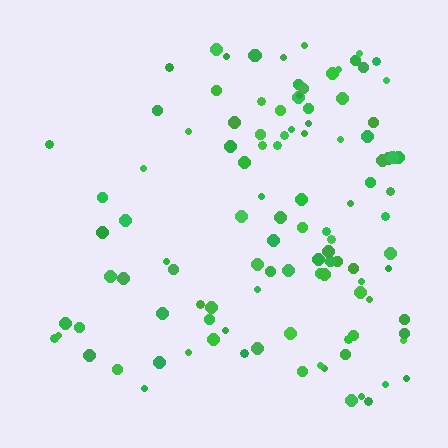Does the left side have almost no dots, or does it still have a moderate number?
Still a moderate number, just noticeably fewer than the right.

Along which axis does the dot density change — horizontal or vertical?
Horizontal.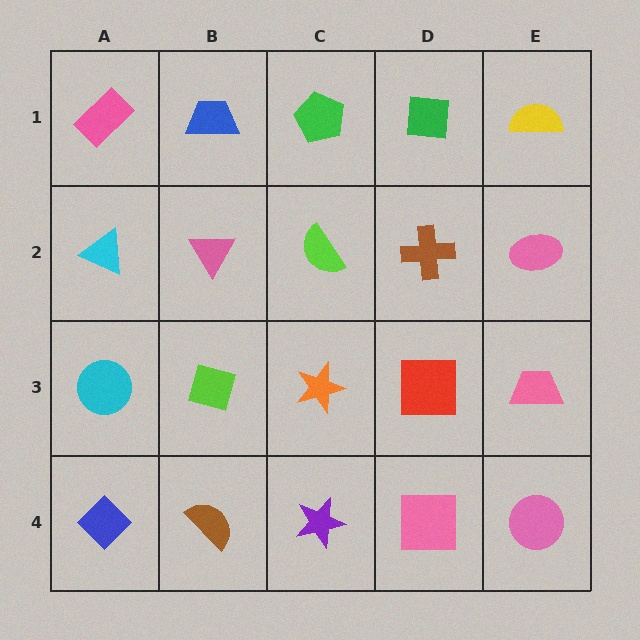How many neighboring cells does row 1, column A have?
2.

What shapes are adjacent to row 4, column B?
A lime diamond (row 3, column B), a blue diamond (row 4, column A), a purple star (row 4, column C).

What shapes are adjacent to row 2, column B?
A blue trapezoid (row 1, column B), a lime diamond (row 3, column B), a cyan triangle (row 2, column A), a lime semicircle (row 2, column C).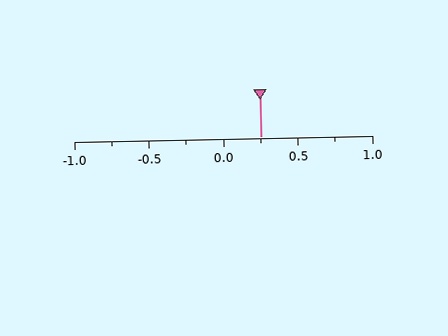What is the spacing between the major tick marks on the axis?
The major ticks are spaced 0.5 apart.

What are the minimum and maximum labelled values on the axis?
The axis runs from -1.0 to 1.0.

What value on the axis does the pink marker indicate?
The marker indicates approximately 0.25.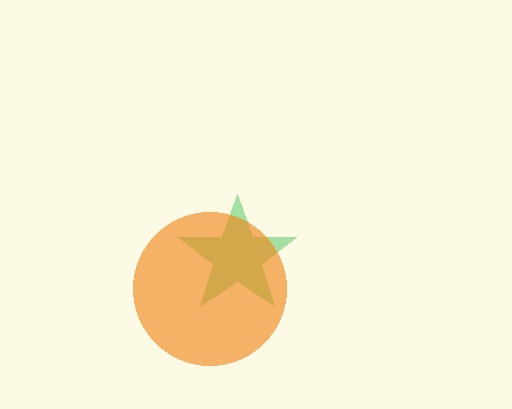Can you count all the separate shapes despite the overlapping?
Yes, there are 2 separate shapes.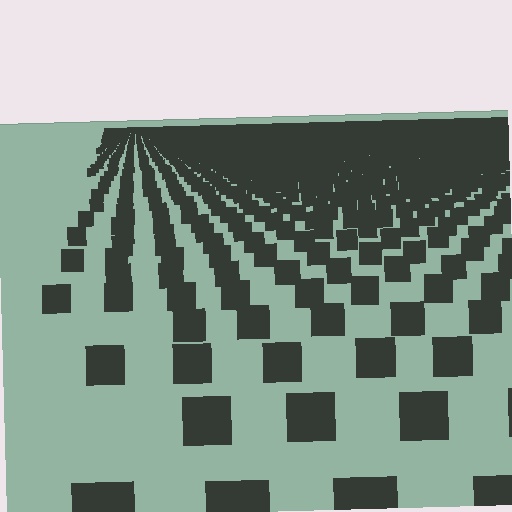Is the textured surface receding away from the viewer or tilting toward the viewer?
The surface is receding away from the viewer. Texture elements get smaller and denser toward the top.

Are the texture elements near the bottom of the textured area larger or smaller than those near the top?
Larger. Near the bottom, elements are closer to the viewer and appear at a bigger on-screen size.